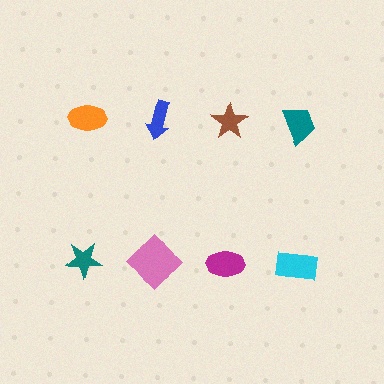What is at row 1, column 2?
A blue arrow.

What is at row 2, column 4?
A cyan rectangle.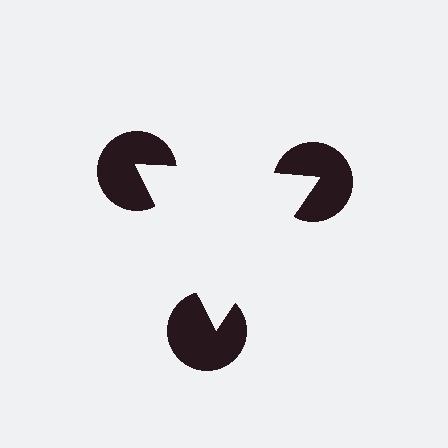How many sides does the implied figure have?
3 sides.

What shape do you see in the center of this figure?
An illusory triangle — its edges are inferred from the aligned wedge cuts in the pac-man discs, not physically drawn.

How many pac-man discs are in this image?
There are 3 — one at each vertex of the illusory triangle.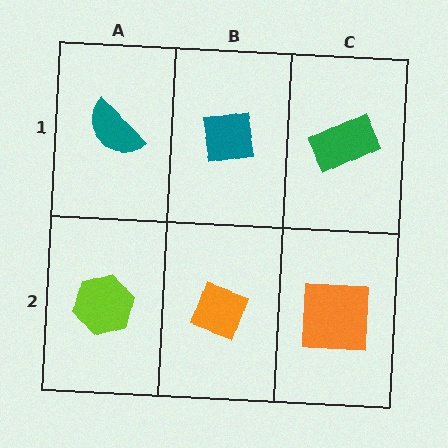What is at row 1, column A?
A teal semicircle.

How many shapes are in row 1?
3 shapes.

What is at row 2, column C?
An orange square.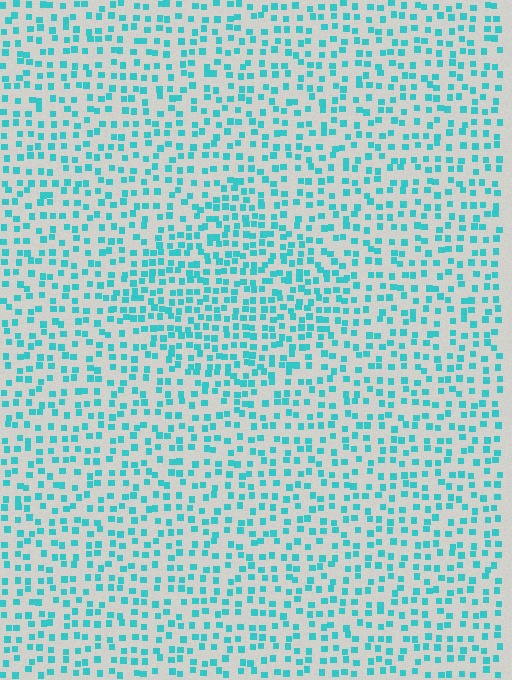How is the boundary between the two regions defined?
The boundary is defined by a change in element density (approximately 1.6x ratio). All elements are the same color, size, and shape.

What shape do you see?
I see a diamond.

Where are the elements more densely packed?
The elements are more densely packed inside the diamond boundary.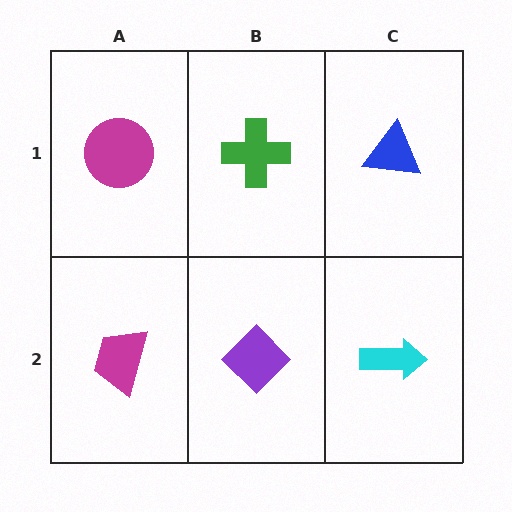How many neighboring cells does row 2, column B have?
3.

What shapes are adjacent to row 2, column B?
A green cross (row 1, column B), a magenta trapezoid (row 2, column A), a cyan arrow (row 2, column C).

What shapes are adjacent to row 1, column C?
A cyan arrow (row 2, column C), a green cross (row 1, column B).